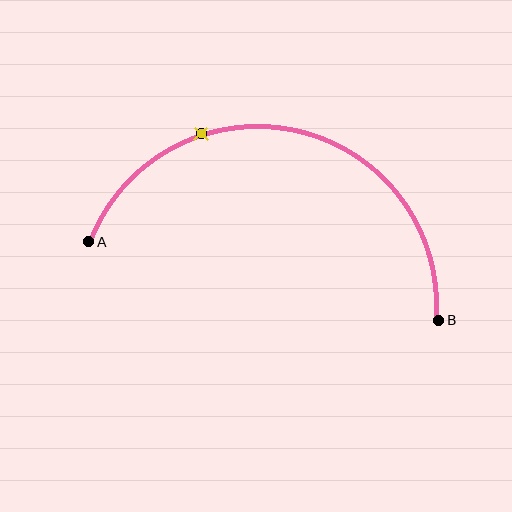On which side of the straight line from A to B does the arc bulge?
The arc bulges above the straight line connecting A and B.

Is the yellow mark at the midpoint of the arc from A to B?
No. The yellow mark lies on the arc but is closer to endpoint A. The arc midpoint would be at the point on the curve equidistant along the arc from both A and B.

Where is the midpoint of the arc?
The arc midpoint is the point on the curve farthest from the straight line joining A and B. It sits above that line.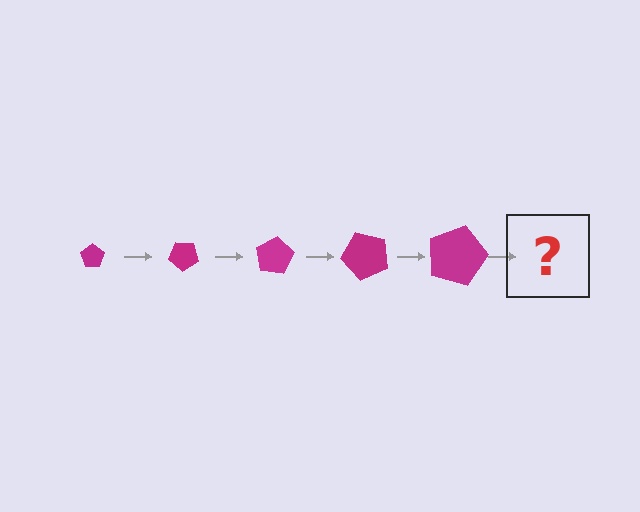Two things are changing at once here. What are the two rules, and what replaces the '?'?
The two rules are that the pentagon grows larger each step and it rotates 40 degrees each step. The '?' should be a pentagon, larger than the previous one and rotated 200 degrees from the start.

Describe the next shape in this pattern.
It should be a pentagon, larger than the previous one and rotated 200 degrees from the start.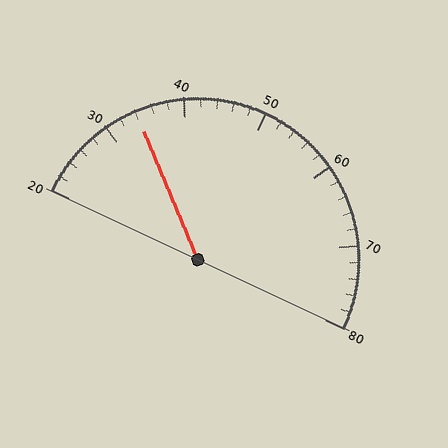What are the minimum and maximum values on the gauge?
The gauge ranges from 20 to 80.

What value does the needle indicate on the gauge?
The needle indicates approximately 34.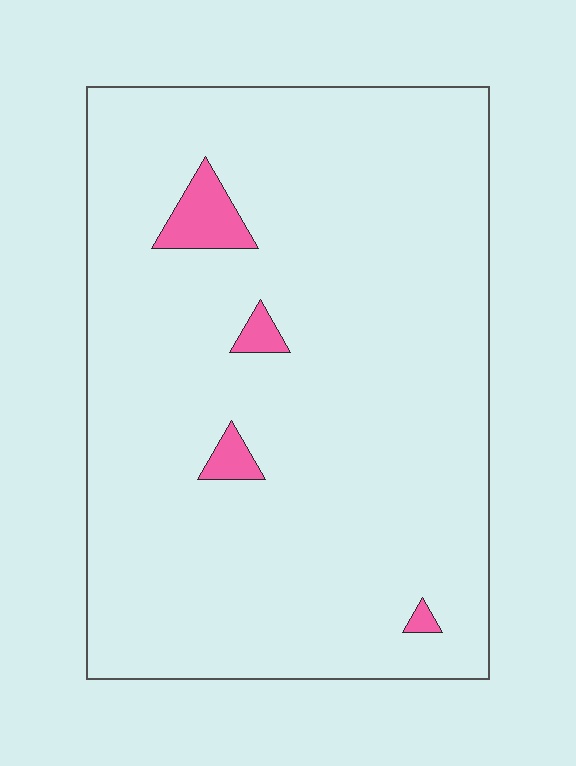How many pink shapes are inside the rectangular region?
4.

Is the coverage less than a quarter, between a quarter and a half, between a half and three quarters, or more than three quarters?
Less than a quarter.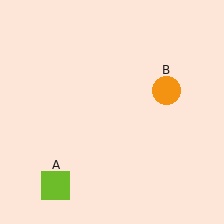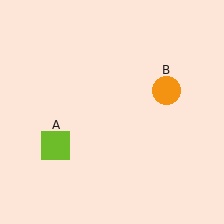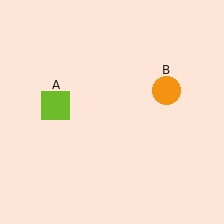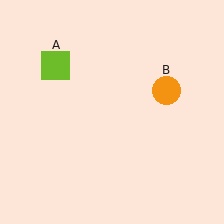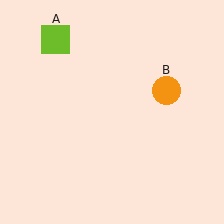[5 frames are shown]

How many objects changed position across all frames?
1 object changed position: lime square (object A).